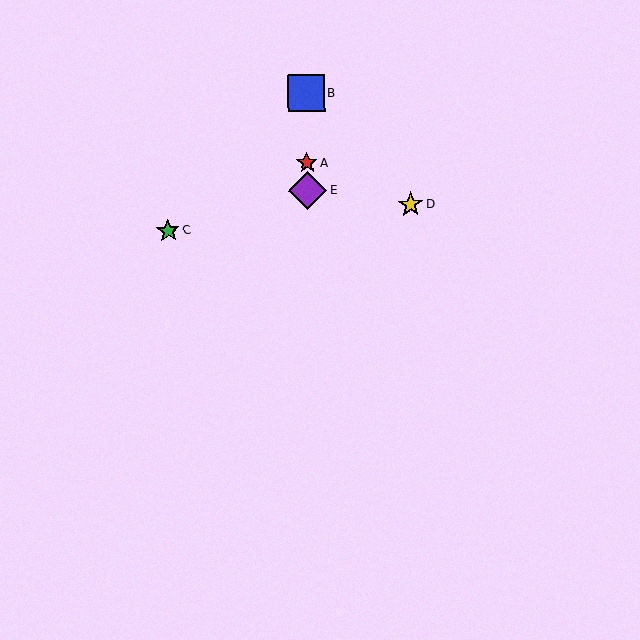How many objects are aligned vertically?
3 objects (A, B, E) are aligned vertically.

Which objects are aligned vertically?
Objects A, B, E are aligned vertically.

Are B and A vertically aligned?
Yes, both are at x≈306.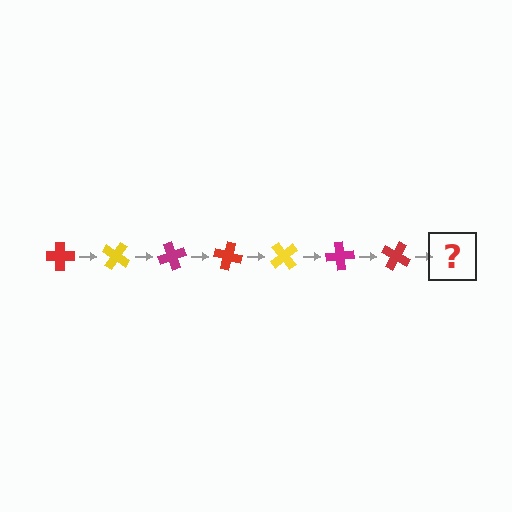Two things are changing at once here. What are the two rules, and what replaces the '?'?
The two rules are that it rotates 35 degrees each step and the color cycles through red, yellow, and magenta. The '?' should be a yellow cross, rotated 245 degrees from the start.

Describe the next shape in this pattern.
It should be a yellow cross, rotated 245 degrees from the start.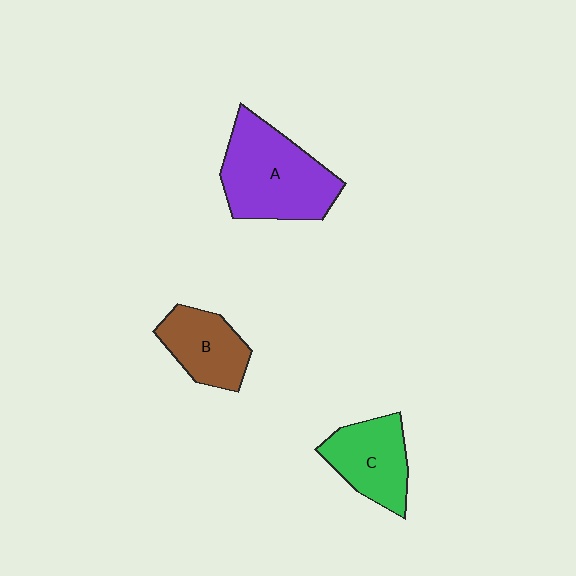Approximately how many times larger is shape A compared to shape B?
Approximately 1.7 times.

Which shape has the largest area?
Shape A (purple).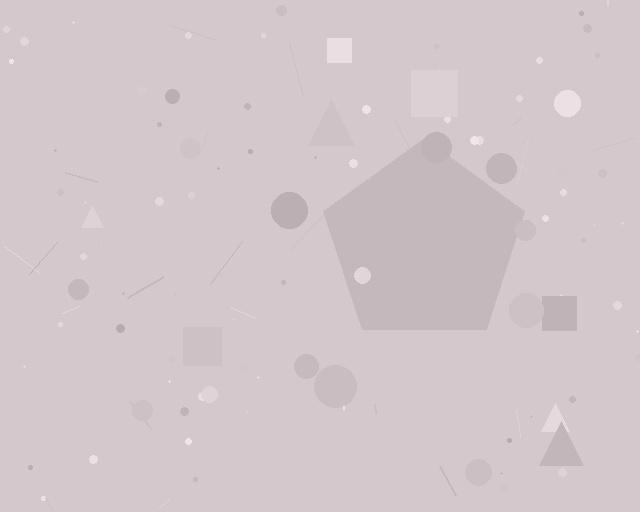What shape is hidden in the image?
A pentagon is hidden in the image.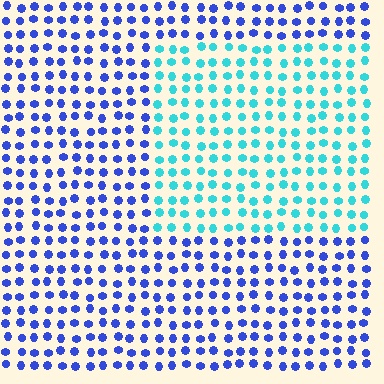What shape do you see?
I see a rectangle.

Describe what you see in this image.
The image is filled with small blue elements in a uniform arrangement. A rectangle-shaped region is visible where the elements are tinted to a slightly different hue, forming a subtle color boundary.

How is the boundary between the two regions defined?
The boundary is defined purely by a slight shift in hue (about 51 degrees). Spacing, size, and orientation are identical on both sides.